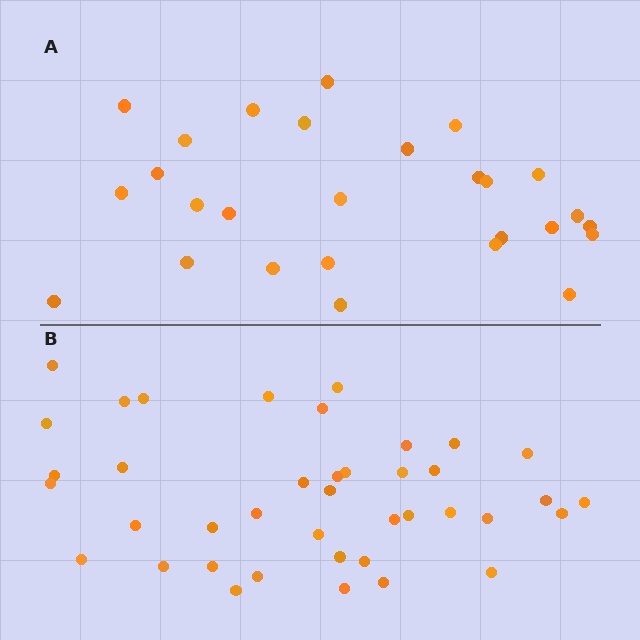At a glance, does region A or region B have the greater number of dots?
Region B (the bottom region) has more dots.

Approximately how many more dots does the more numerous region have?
Region B has approximately 15 more dots than region A.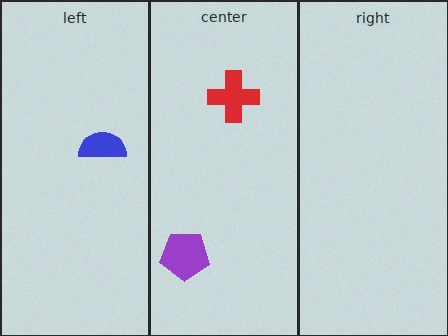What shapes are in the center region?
The red cross, the purple pentagon.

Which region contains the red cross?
The center region.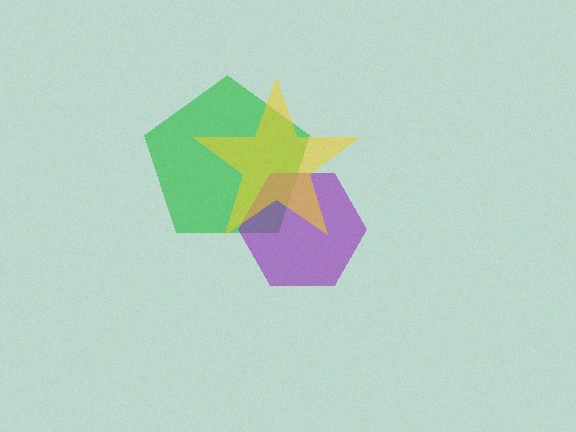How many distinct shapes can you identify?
There are 3 distinct shapes: a green pentagon, a purple hexagon, a yellow star.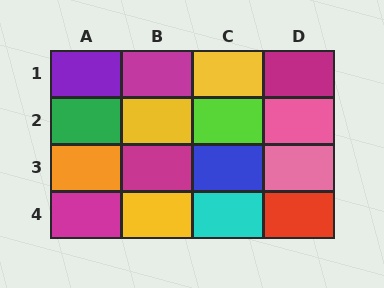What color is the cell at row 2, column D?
Pink.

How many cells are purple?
1 cell is purple.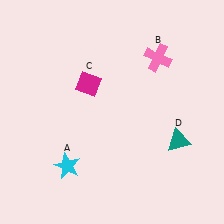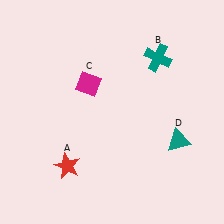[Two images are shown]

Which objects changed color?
A changed from cyan to red. B changed from pink to teal.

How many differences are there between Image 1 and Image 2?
There are 2 differences between the two images.